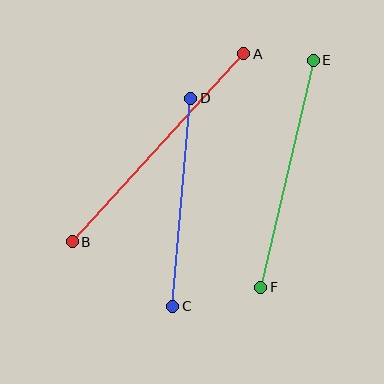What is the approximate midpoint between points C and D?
The midpoint is at approximately (182, 202) pixels.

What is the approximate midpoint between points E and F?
The midpoint is at approximately (287, 174) pixels.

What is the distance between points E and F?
The distance is approximately 233 pixels.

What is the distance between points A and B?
The distance is approximately 254 pixels.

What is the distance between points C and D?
The distance is approximately 209 pixels.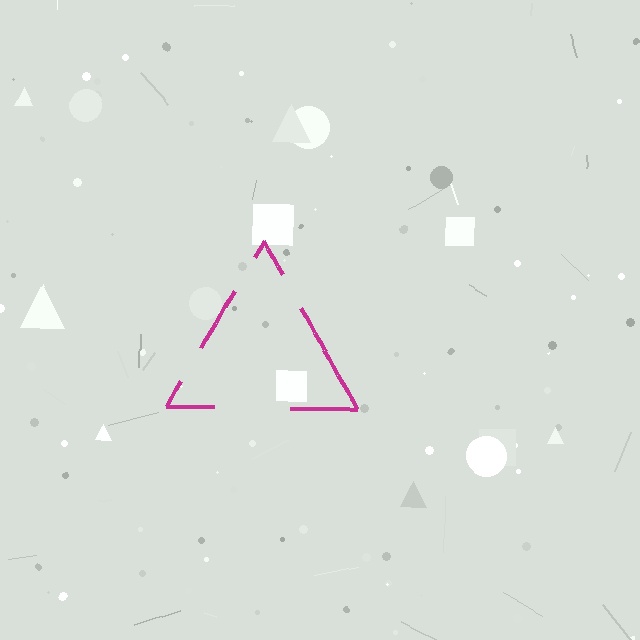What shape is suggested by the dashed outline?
The dashed outline suggests a triangle.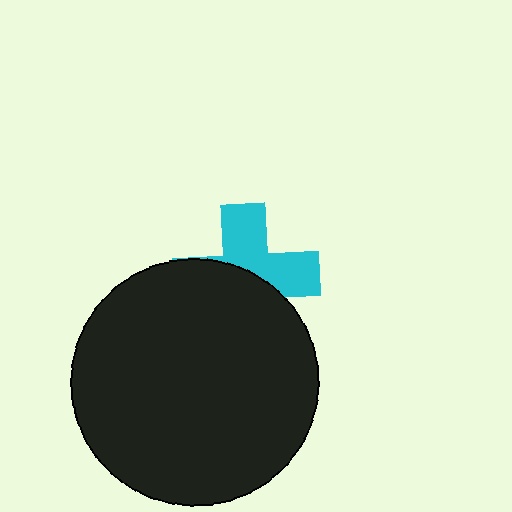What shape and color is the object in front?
The object in front is a black circle.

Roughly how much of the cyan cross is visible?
About half of it is visible (roughly 47%).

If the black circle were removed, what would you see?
You would see the complete cyan cross.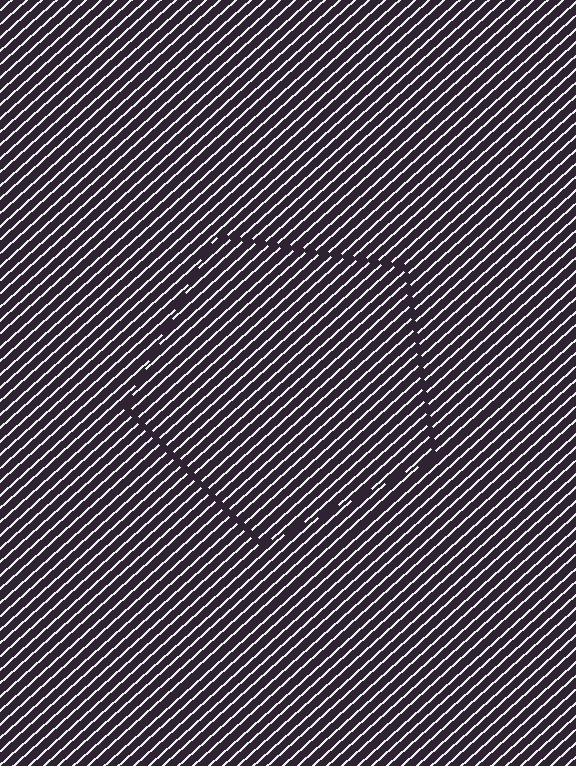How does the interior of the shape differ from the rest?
The interior of the shape contains the same grating, shifted by half a period — the contour is defined by the phase discontinuity where line-ends from the inner and outer gratings abut.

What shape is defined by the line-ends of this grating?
An illusory pentagon. The interior of the shape contains the same grating, shifted by half a period — the contour is defined by the phase discontinuity where line-ends from the inner and outer gratings abut.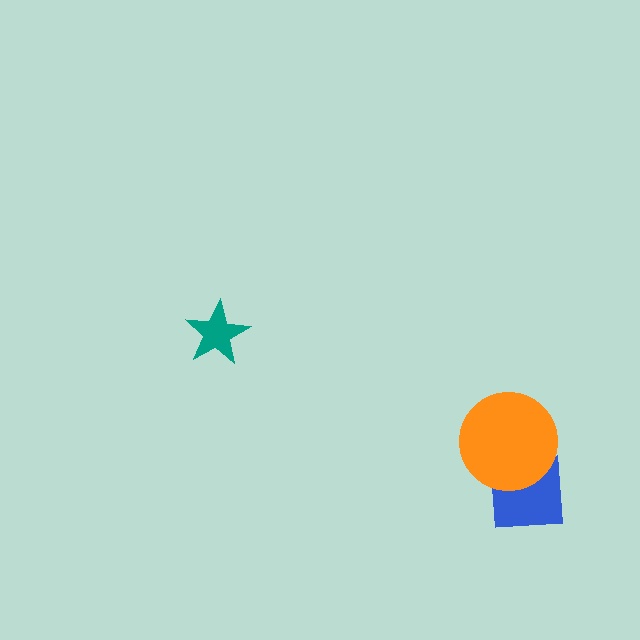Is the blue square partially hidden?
Yes, it is partially covered by another shape.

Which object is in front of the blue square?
The orange circle is in front of the blue square.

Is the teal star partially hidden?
No, no other shape covers it.